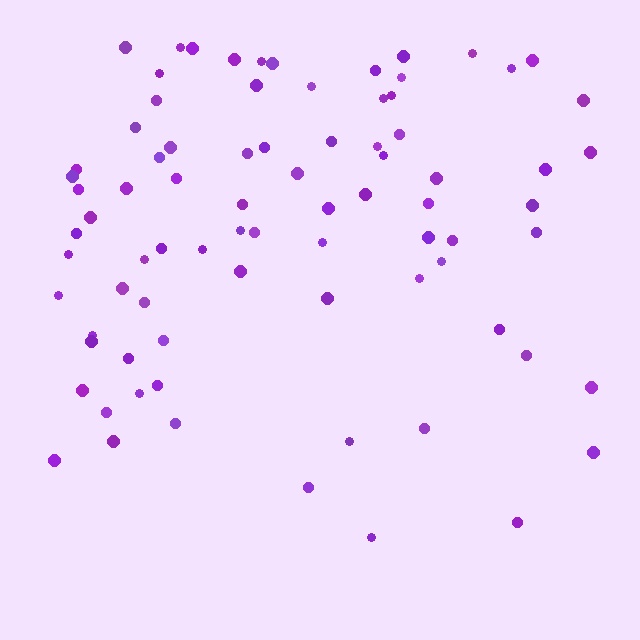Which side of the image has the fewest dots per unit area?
The bottom.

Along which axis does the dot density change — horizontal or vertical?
Vertical.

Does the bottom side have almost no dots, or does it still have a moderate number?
Still a moderate number, just noticeably fewer than the top.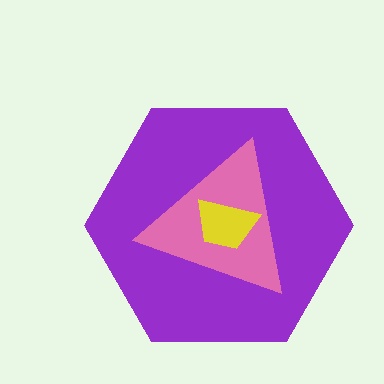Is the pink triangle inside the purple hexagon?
Yes.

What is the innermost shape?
The yellow trapezoid.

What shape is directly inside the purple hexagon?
The pink triangle.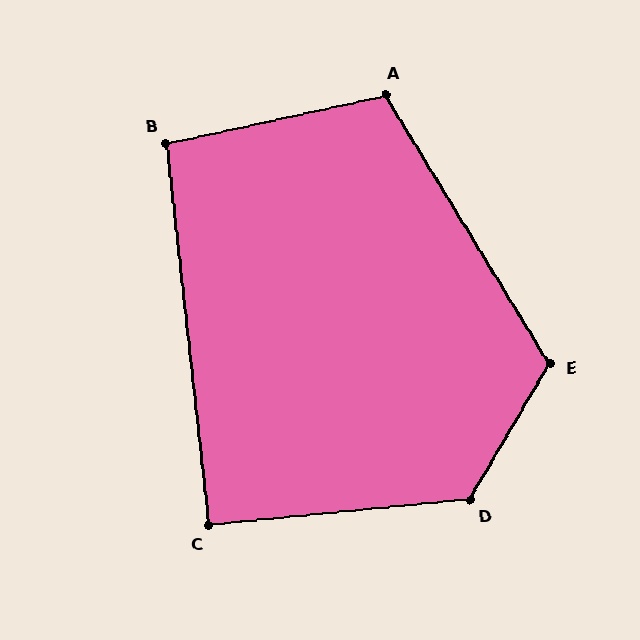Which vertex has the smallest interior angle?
C, at approximately 91 degrees.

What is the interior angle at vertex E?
Approximately 118 degrees (obtuse).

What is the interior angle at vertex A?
Approximately 109 degrees (obtuse).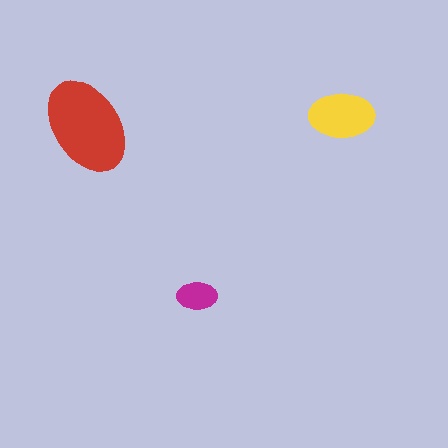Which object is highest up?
The yellow ellipse is topmost.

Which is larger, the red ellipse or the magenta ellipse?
The red one.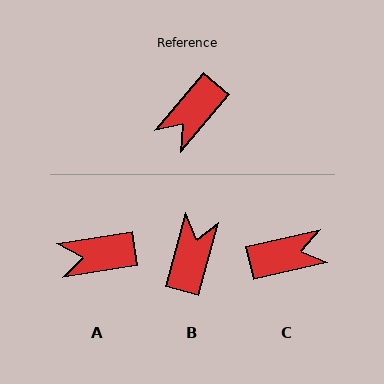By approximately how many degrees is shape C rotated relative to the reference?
Approximately 143 degrees counter-clockwise.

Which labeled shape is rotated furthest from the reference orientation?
B, about 155 degrees away.